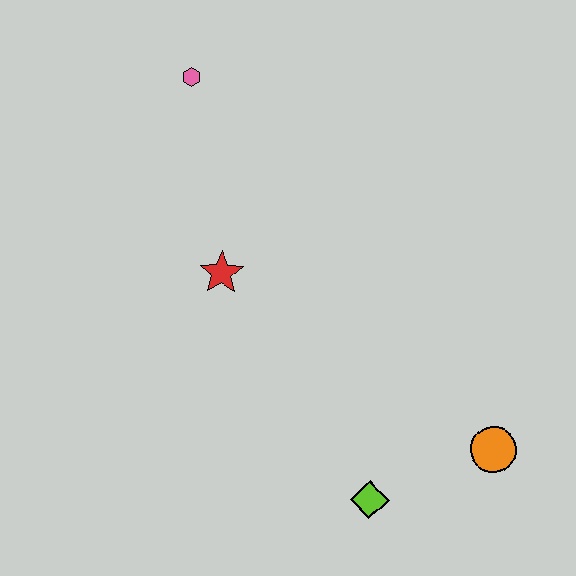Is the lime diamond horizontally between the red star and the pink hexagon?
No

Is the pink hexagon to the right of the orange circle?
No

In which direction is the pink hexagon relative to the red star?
The pink hexagon is above the red star.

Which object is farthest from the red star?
The orange circle is farthest from the red star.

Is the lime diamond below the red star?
Yes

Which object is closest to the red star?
The pink hexagon is closest to the red star.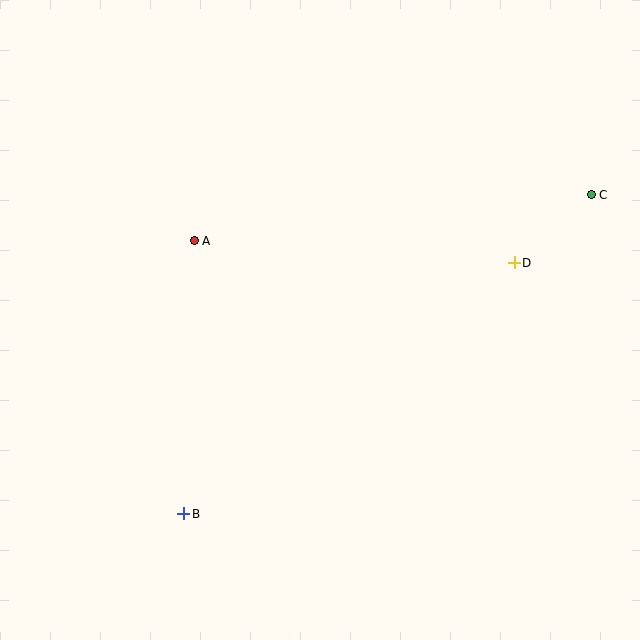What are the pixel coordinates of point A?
Point A is at (194, 241).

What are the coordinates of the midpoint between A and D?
The midpoint between A and D is at (354, 252).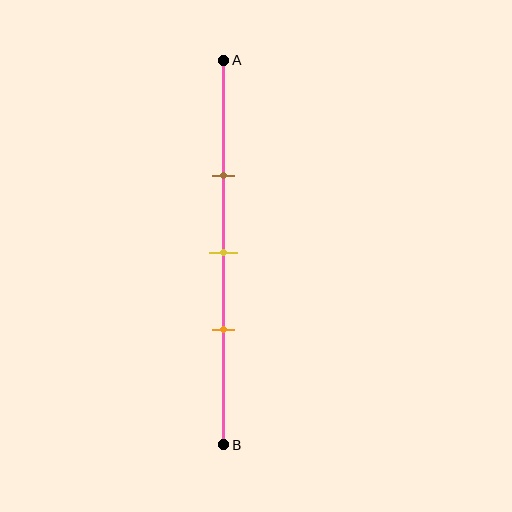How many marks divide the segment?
There are 3 marks dividing the segment.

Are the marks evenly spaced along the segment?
Yes, the marks are approximately evenly spaced.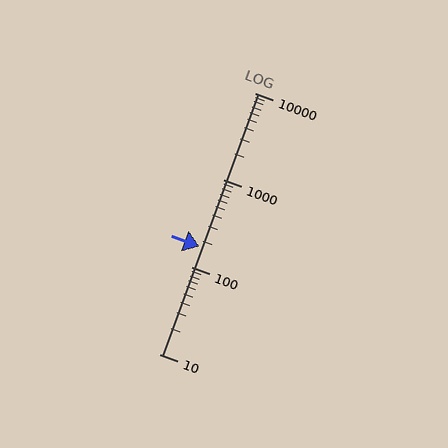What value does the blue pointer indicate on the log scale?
The pointer indicates approximately 170.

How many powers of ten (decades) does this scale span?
The scale spans 3 decades, from 10 to 10000.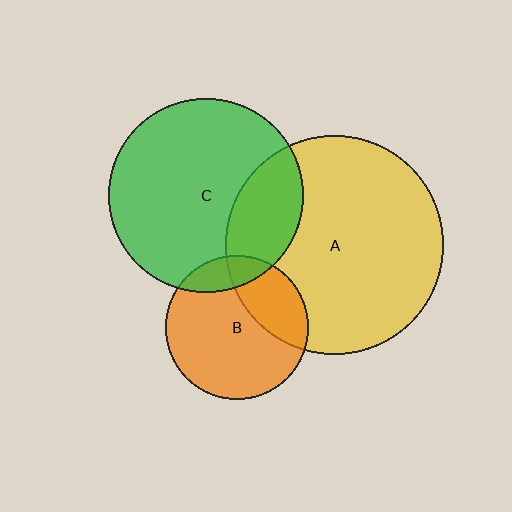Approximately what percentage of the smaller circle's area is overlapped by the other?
Approximately 15%.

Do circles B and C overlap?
Yes.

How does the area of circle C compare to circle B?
Approximately 1.8 times.